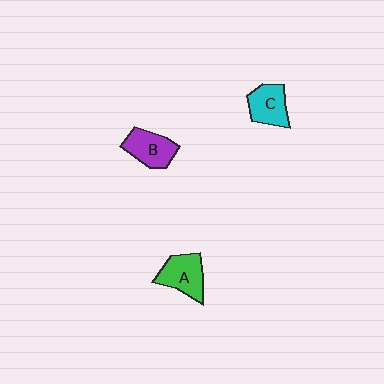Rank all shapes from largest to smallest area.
From largest to smallest: A (green), B (purple), C (cyan).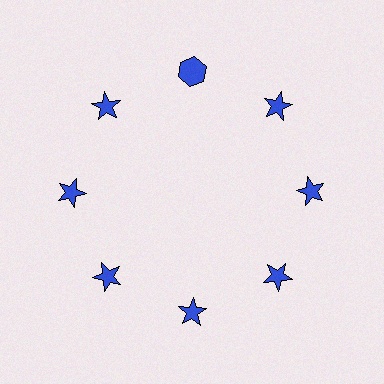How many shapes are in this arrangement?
There are 8 shapes arranged in a ring pattern.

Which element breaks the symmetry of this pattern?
The blue hexagon at roughly the 12 o'clock position breaks the symmetry. All other shapes are blue stars.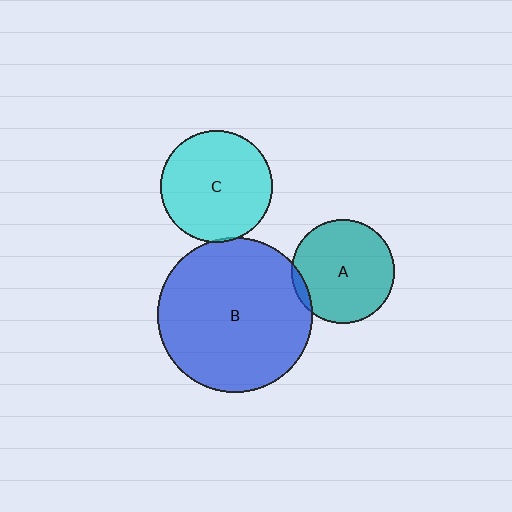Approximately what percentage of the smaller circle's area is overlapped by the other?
Approximately 5%.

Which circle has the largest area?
Circle B (blue).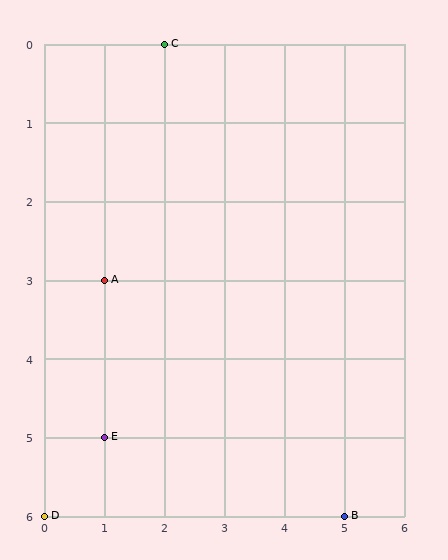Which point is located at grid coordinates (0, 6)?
Point D is at (0, 6).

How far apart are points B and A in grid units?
Points B and A are 4 columns and 3 rows apart (about 5.0 grid units diagonally).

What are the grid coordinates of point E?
Point E is at grid coordinates (1, 5).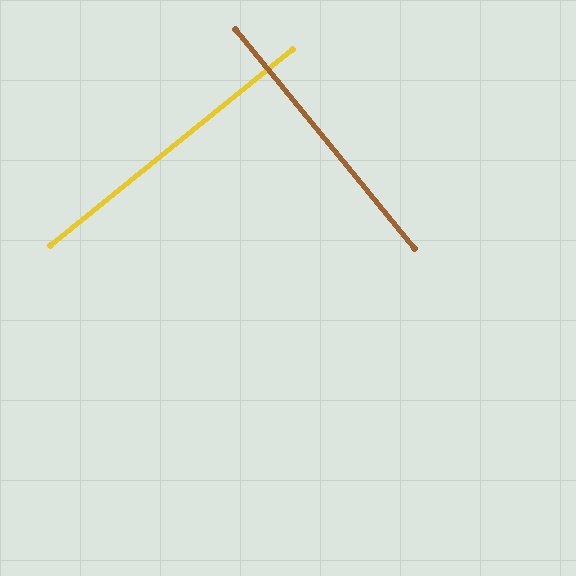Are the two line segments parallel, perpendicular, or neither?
Perpendicular — they meet at approximately 90°.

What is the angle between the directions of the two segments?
Approximately 90 degrees.